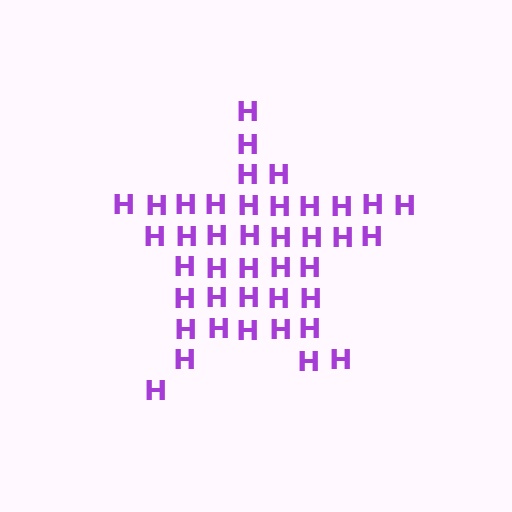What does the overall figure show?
The overall figure shows a star.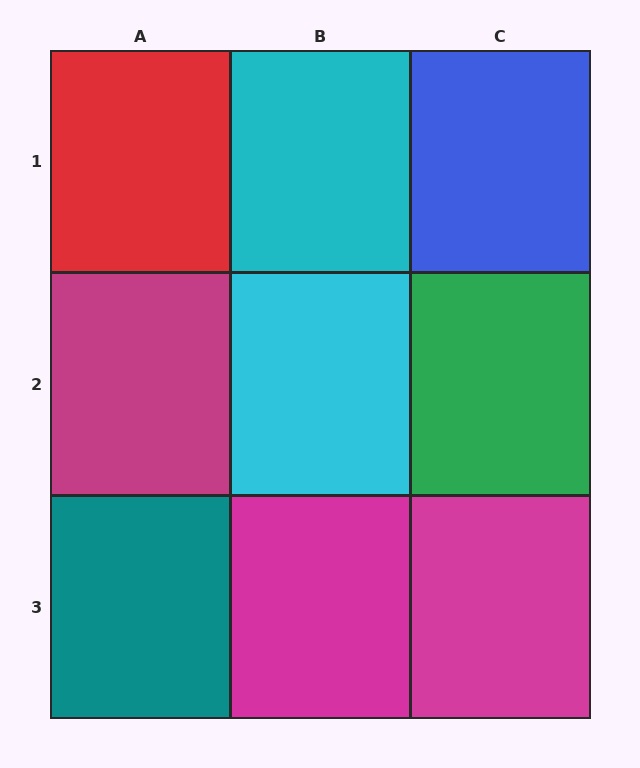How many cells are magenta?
3 cells are magenta.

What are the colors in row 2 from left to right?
Magenta, cyan, green.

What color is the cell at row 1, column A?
Red.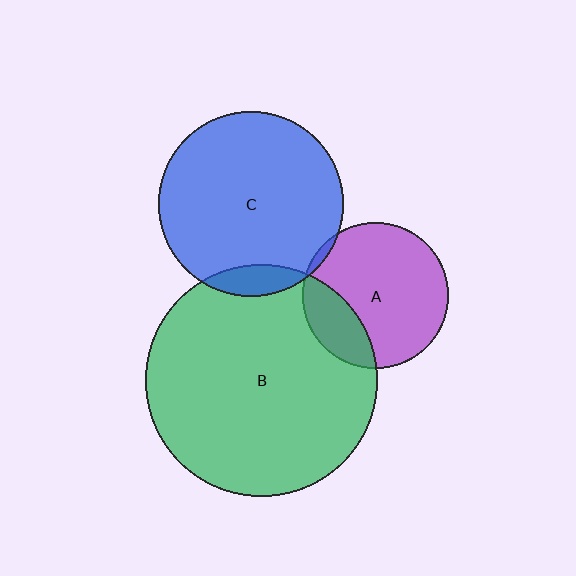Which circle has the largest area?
Circle B (green).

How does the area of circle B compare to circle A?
Approximately 2.5 times.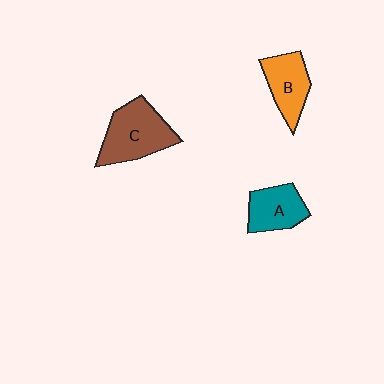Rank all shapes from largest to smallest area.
From largest to smallest: C (brown), B (orange), A (teal).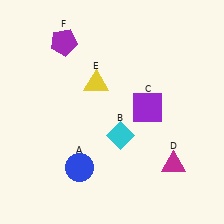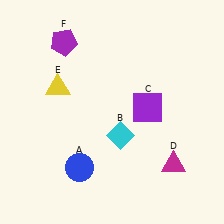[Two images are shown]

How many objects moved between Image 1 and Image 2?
1 object moved between the two images.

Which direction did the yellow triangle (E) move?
The yellow triangle (E) moved left.